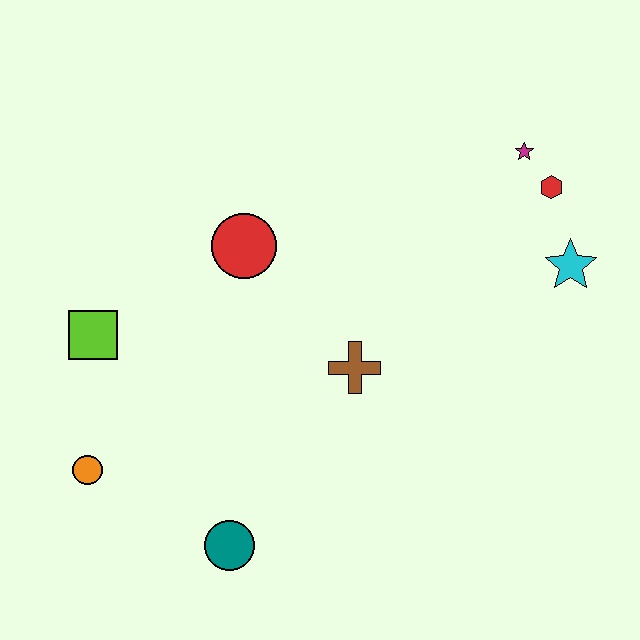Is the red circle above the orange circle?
Yes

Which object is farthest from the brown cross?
The orange circle is farthest from the brown cross.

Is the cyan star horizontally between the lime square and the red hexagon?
No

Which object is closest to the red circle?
The brown cross is closest to the red circle.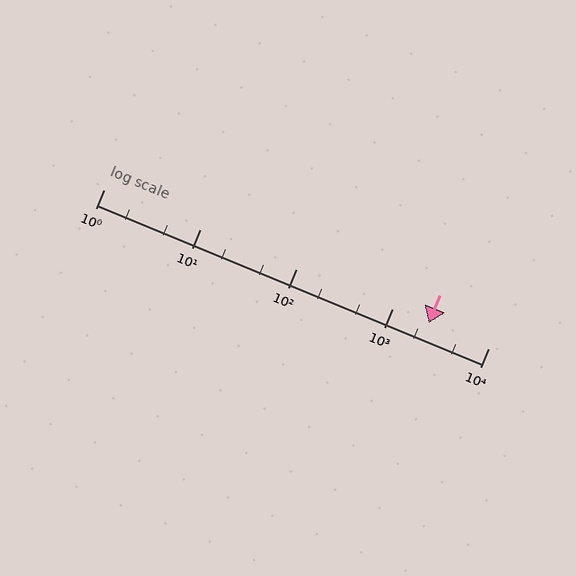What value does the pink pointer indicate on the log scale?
The pointer indicates approximately 2400.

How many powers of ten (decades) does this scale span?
The scale spans 4 decades, from 1 to 10000.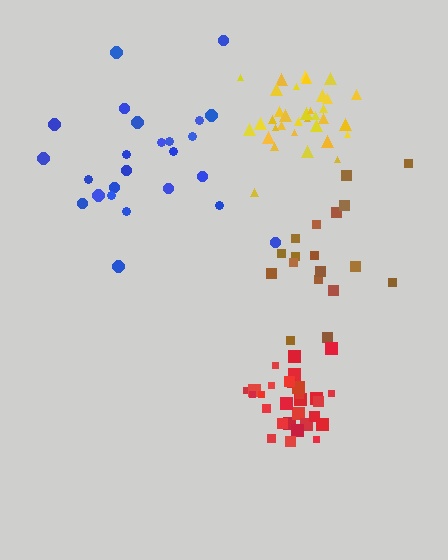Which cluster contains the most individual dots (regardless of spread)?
Yellow (35).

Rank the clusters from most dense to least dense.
red, yellow, blue, brown.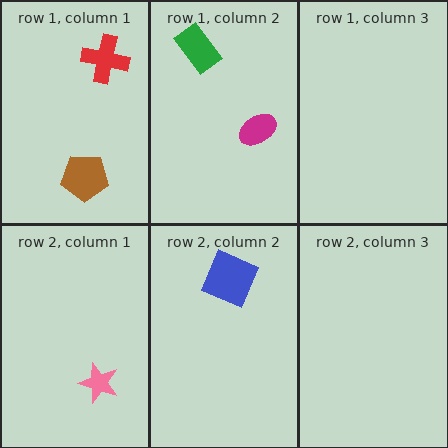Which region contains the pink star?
The row 2, column 1 region.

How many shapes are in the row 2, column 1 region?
1.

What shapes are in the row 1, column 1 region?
The brown pentagon, the red cross.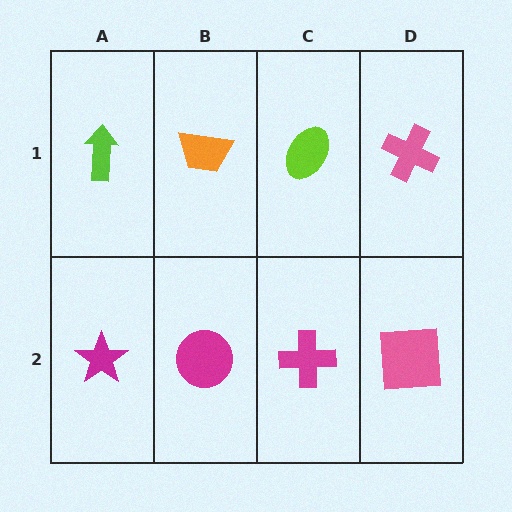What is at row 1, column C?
A lime ellipse.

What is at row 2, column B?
A magenta circle.